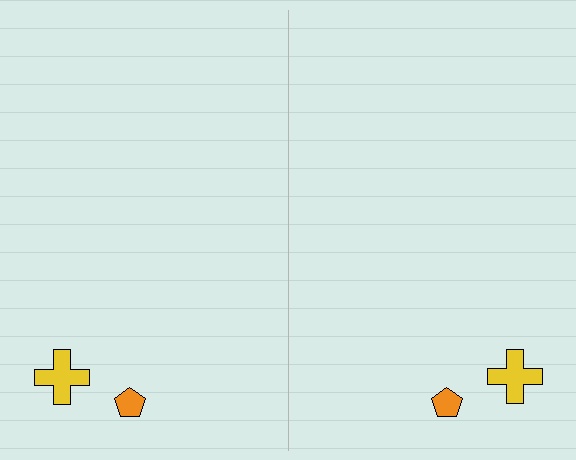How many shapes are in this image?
There are 4 shapes in this image.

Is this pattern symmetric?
Yes, this pattern has bilateral (reflection) symmetry.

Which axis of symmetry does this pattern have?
The pattern has a vertical axis of symmetry running through the center of the image.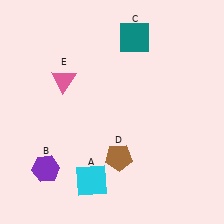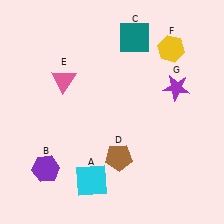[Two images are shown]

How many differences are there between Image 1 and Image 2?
There are 2 differences between the two images.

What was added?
A yellow hexagon (F), a purple star (G) were added in Image 2.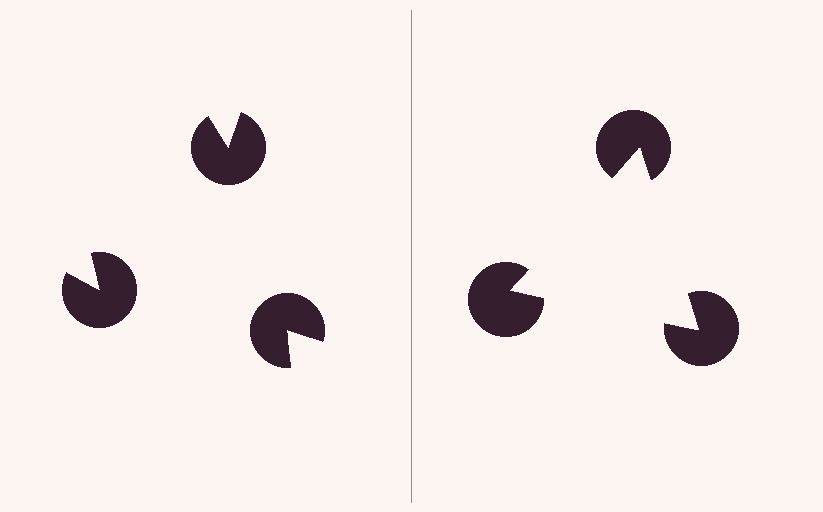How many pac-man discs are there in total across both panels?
6 — 3 on each side.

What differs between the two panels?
The pac-man discs are positioned identically on both sides; only the wedge orientations differ. On the right they align to a triangle; on the left they are misaligned.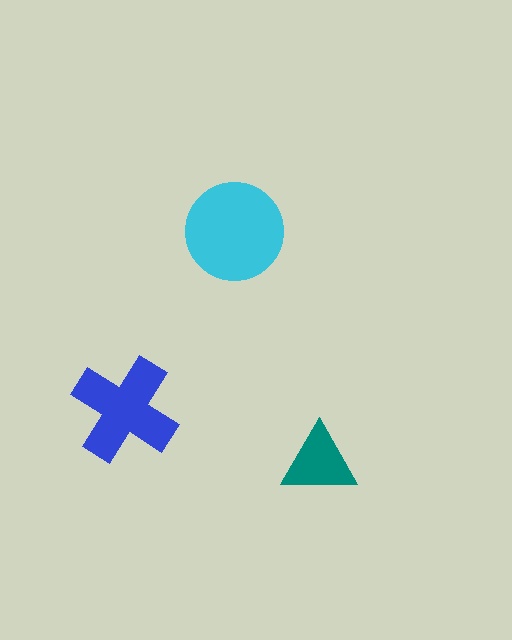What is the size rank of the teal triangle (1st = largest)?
3rd.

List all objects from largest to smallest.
The cyan circle, the blue cross, the teal triangle.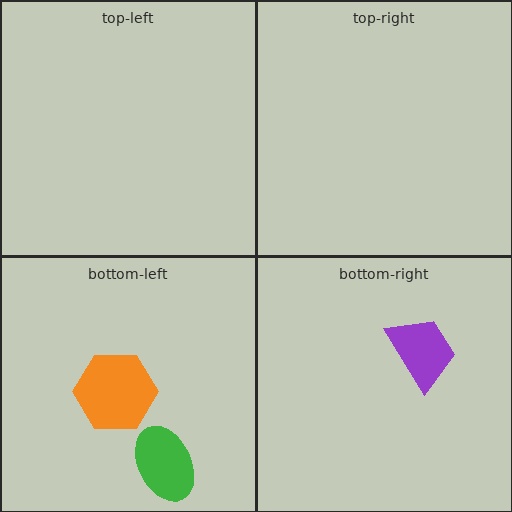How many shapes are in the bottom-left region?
2.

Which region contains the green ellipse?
The bottom-left region.